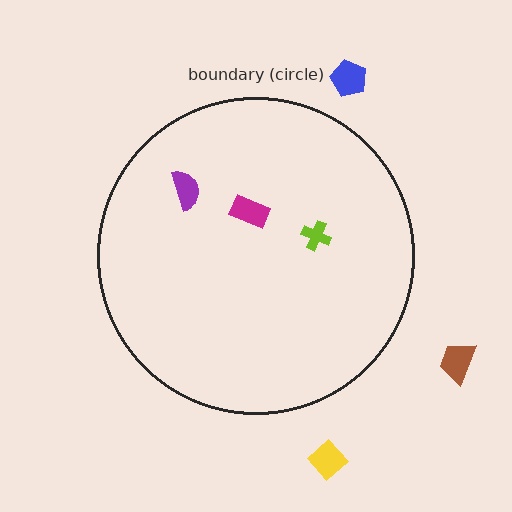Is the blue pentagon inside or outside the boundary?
Outside.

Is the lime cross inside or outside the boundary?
Inside.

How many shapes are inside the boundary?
3 inside, 3 outside.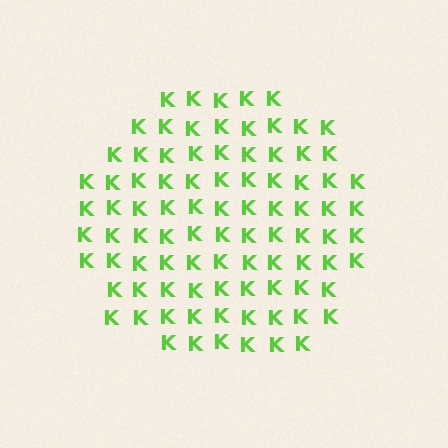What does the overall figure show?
The overall figure shows a circle.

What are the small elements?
The small elements are letter K's.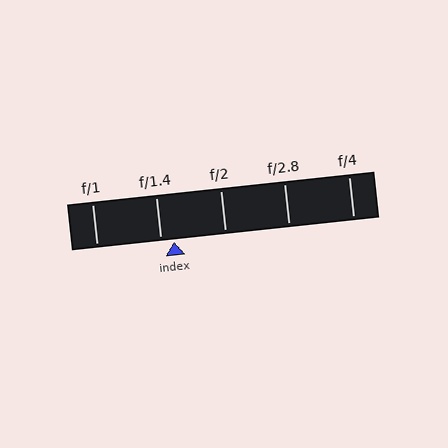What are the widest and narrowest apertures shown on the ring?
The widest aperture shown is f/1 and the narrowest is f/4.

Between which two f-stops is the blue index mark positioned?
The index mark is between f/1.4 and f/2.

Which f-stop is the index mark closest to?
The index mark is closest to f/1.4.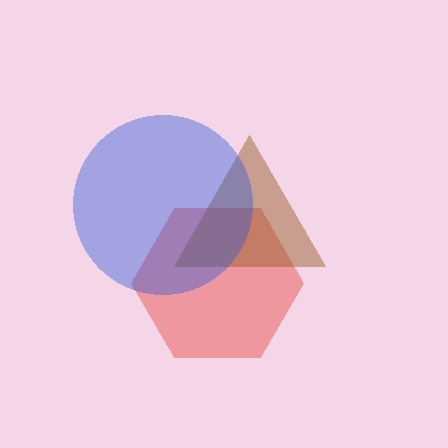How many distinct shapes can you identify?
There are 3 distinct shapes: a red hexagon, a brown triangle, a blue circle.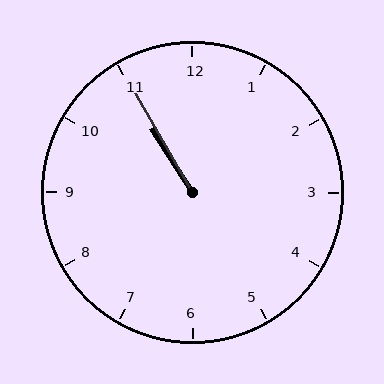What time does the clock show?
10:55.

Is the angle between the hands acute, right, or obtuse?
It is acute.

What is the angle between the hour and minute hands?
Approximately 2 degrees.